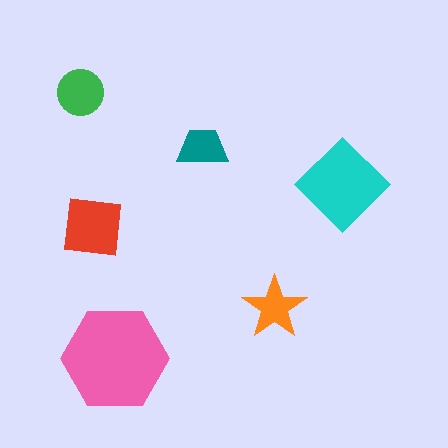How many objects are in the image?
There are 6 objects in the image.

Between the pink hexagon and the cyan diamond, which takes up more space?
The pink hexagon.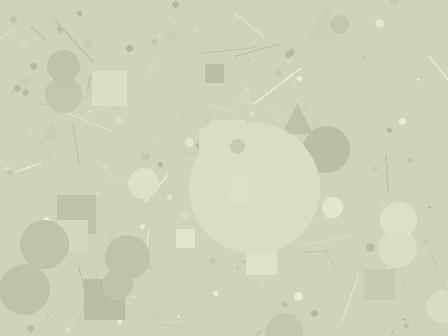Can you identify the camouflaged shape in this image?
The camouflaged shape is a circle.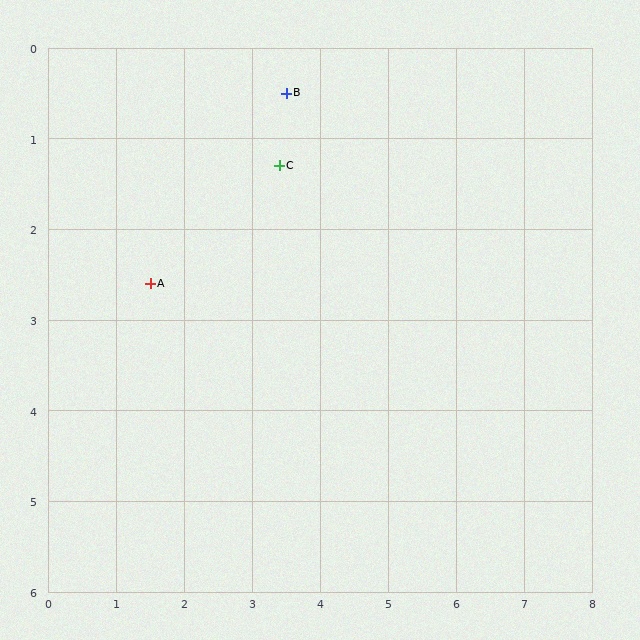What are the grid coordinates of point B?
Point B is at approximately (3.5, 0.5).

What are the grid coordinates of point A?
Point A is at approximately (1.5, 2.6).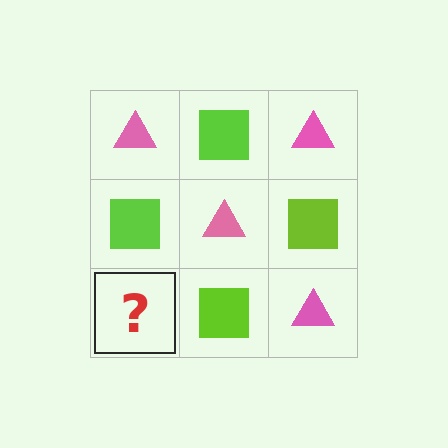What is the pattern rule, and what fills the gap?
The rule is that it alternates pink triangle and lime square in a checkerboard pattern. The gap should be filled with a pink triangle.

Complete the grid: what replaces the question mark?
The question mark should be replaced with a pink triangle.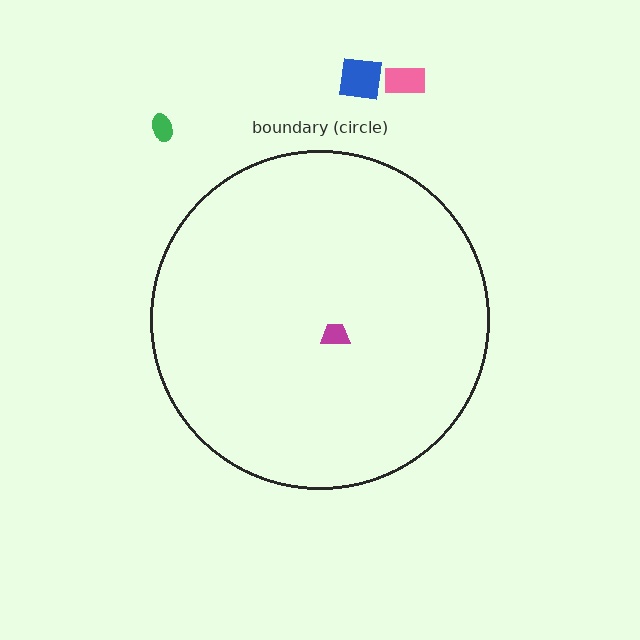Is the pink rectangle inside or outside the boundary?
Outside.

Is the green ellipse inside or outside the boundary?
Outside.